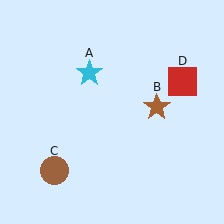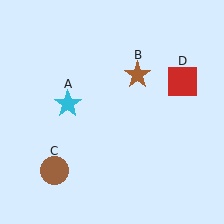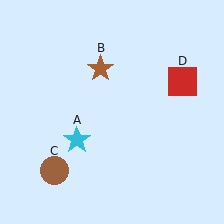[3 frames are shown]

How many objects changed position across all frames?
2 objects changed position: cyan star (object A), brown star (object B).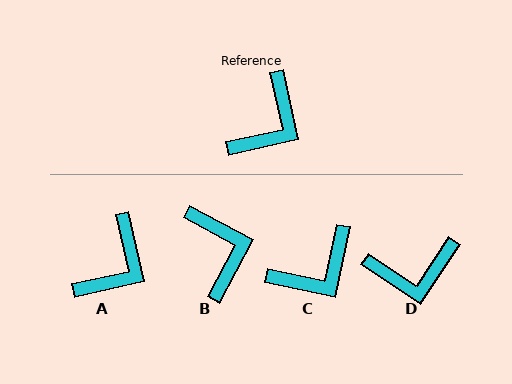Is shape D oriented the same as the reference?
No, it is off by about 46 degrees.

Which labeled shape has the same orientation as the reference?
A.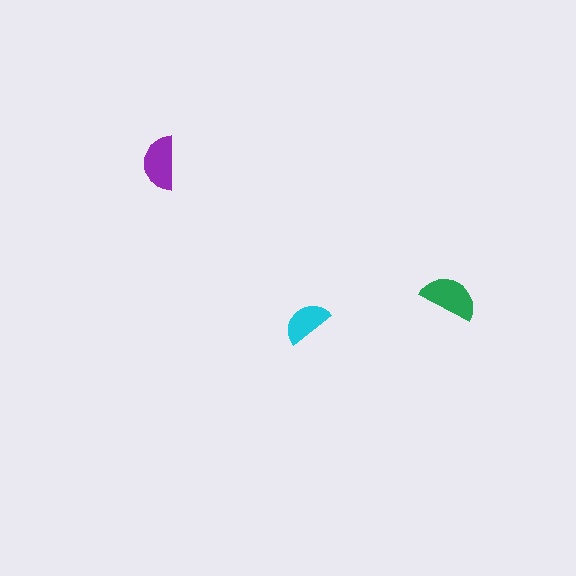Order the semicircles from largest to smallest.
the green one, the purple one, the cyan one.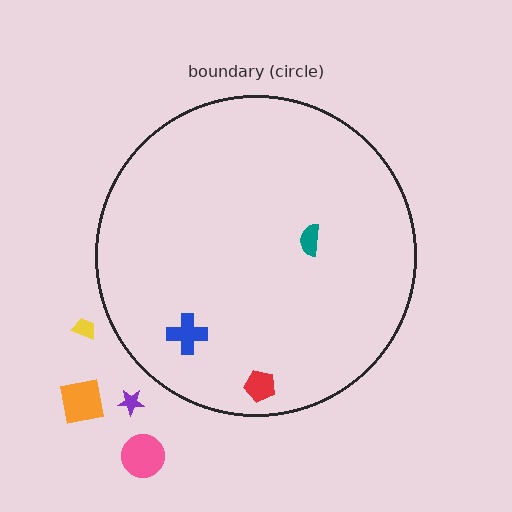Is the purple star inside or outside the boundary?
Outside.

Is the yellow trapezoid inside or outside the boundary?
Outside.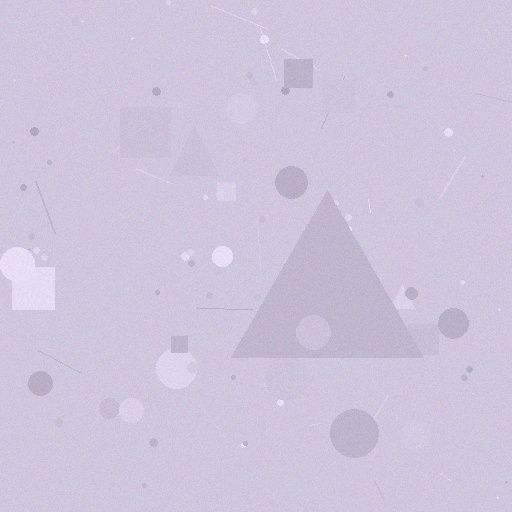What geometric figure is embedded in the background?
A triangle is embedded in the background.